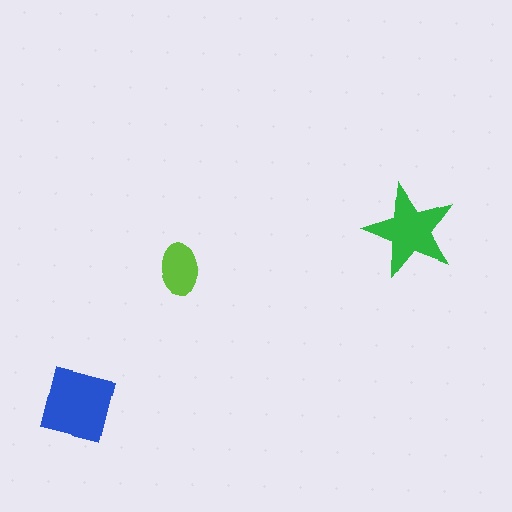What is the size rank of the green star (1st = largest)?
2nd.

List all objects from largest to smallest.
The blue square, the green star, the lime ellipse.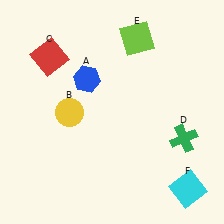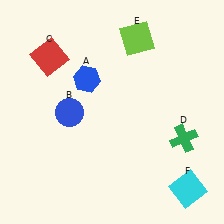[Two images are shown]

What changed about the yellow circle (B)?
In Image 1, B is yellow. In Image 2, it changed to blue.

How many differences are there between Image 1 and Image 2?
There is 1 difference between the two images.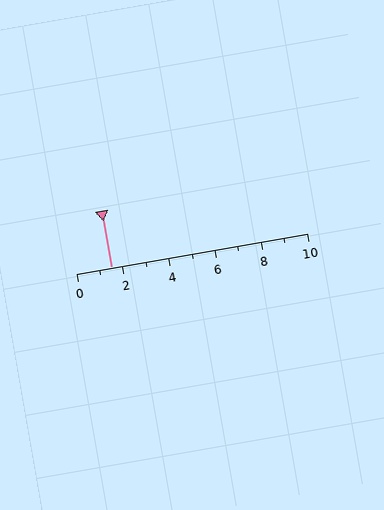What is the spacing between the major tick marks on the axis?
The major ticks are spaced 2 apart.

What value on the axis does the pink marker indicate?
The marker indicates approximately 1.5.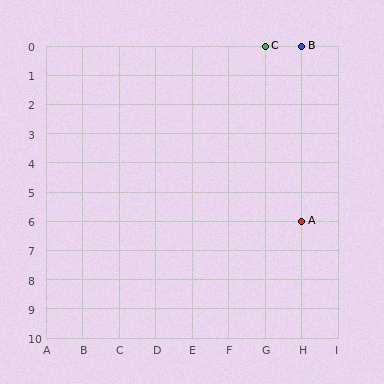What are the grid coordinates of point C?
Point C is at grid coordinates (G, 0).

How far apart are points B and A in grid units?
Points B and A are 6 rows apart.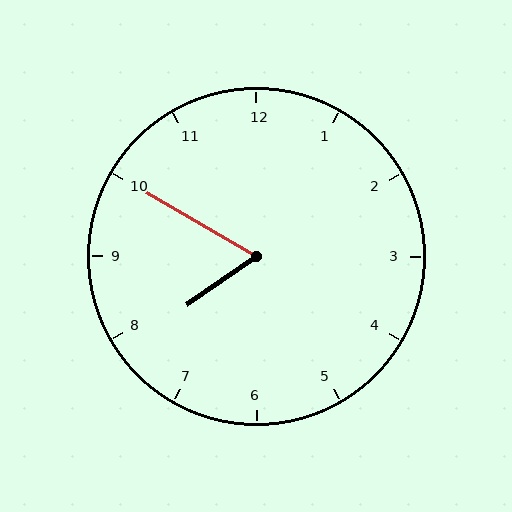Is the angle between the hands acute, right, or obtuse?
It is acute.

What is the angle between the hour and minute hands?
Approximately 65 degrees.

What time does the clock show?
7:50.